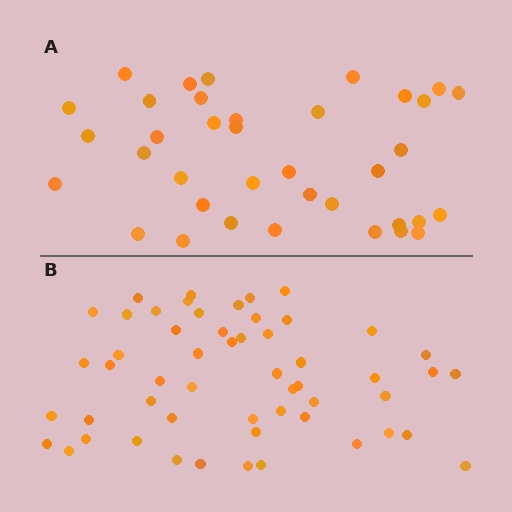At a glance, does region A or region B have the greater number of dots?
Region B (the bottom region) has more dots.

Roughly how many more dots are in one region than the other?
Region B has approximately 15 more dots than region A.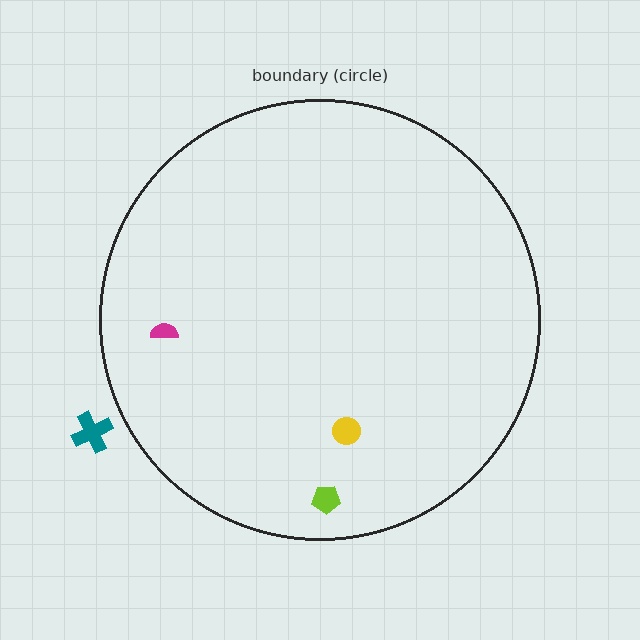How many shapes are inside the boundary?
3 inside, 1 outside.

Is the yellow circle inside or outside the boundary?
Inside.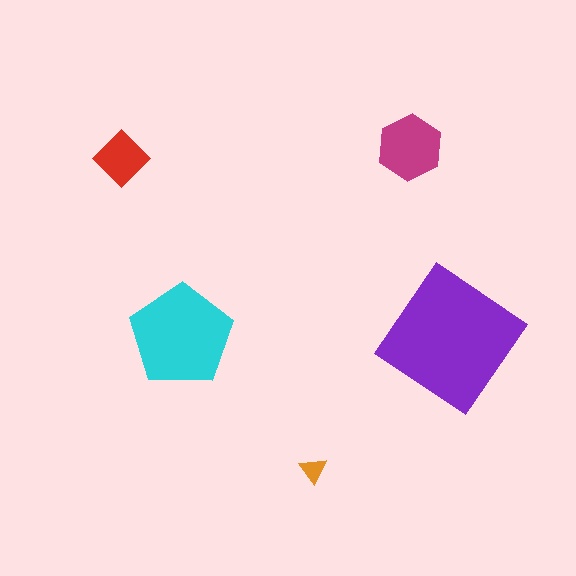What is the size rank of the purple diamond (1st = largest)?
1st.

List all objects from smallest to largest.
The orange triangle, the red diamond, the magenta hexagon, the cyan pentagon, the purple diamond.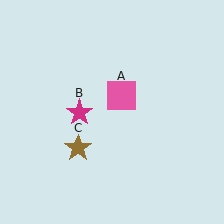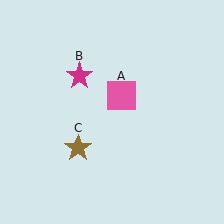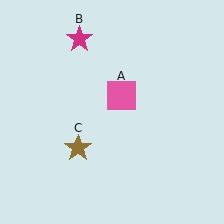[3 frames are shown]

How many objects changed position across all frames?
1 object changed position: magenta star (object B).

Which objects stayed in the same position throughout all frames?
Pink square (object A) and brown star (object C) remained stationary.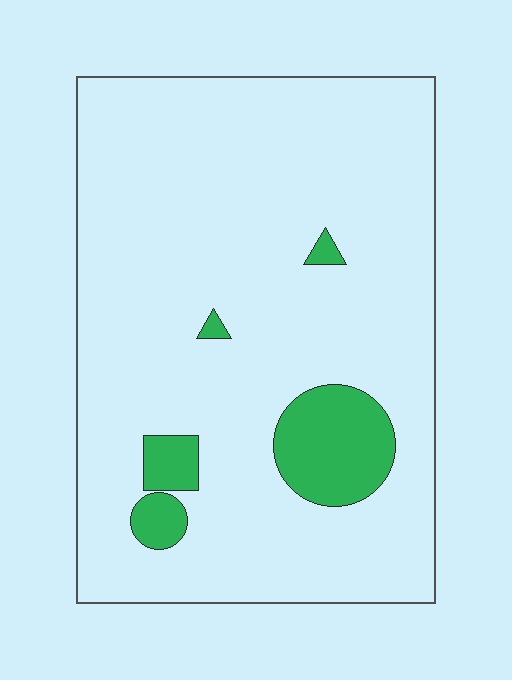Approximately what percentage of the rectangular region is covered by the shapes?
Approximately 10%.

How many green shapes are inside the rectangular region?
5.